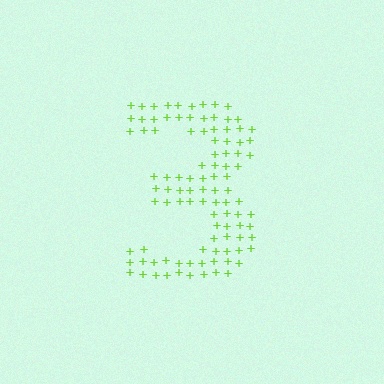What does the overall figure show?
The overall figure shows the digit 3.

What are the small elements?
The small elements are plus signs.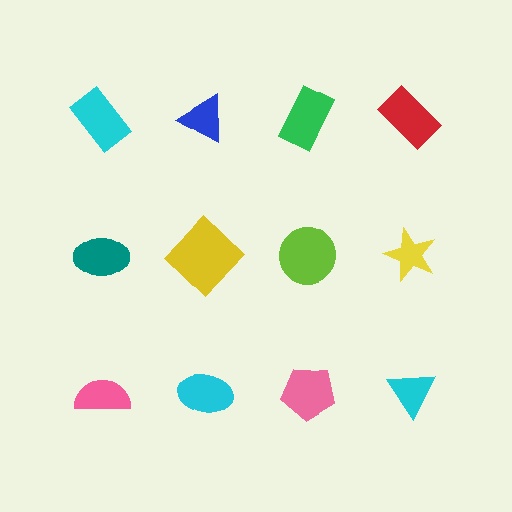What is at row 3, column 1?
A pink semicircle.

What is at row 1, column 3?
A green rectangle.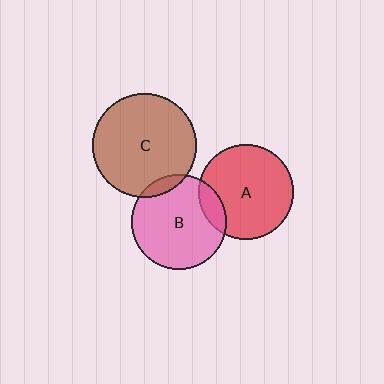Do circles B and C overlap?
Yes.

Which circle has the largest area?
Circle C (brown).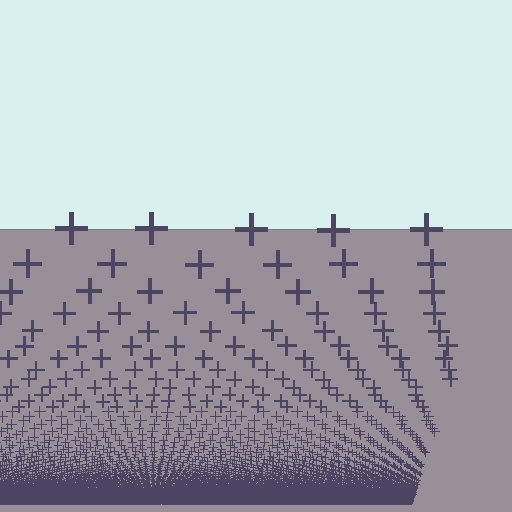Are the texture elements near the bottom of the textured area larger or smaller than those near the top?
Smaller. The gradient is inverted — elements near the bottom are smaller and denser.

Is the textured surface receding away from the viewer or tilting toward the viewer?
The surface appears to tilt toward the viewer. Texture elements get larger and sparser toward the top.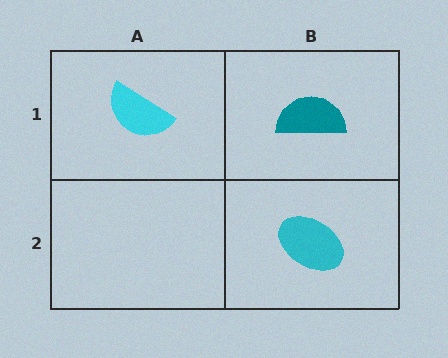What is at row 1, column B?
A teal semicircle.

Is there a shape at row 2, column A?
No, that cell is empty.